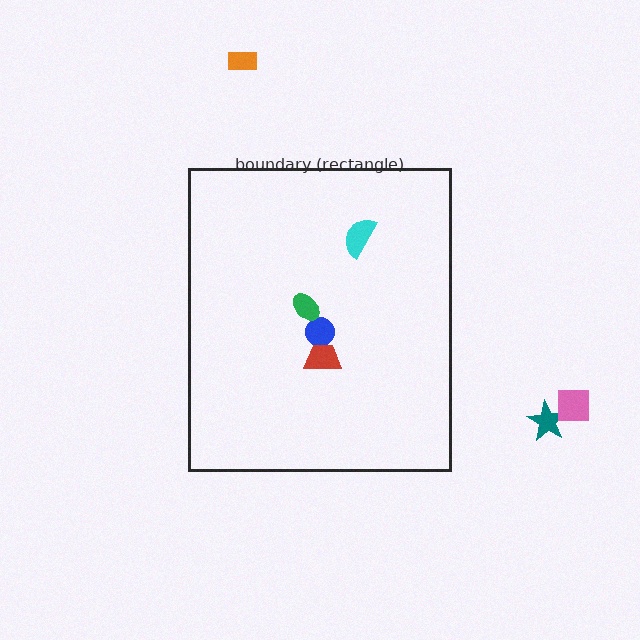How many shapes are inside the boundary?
4 inside, 3 outside.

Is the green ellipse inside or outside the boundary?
Inside.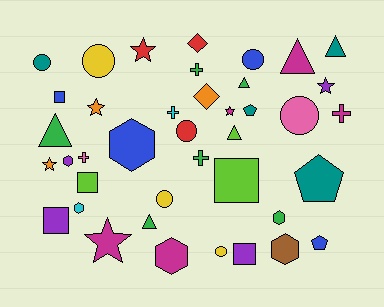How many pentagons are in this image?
There are 3 pentagons.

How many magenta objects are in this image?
There are 5 magenta objects.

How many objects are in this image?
There are 40 objects.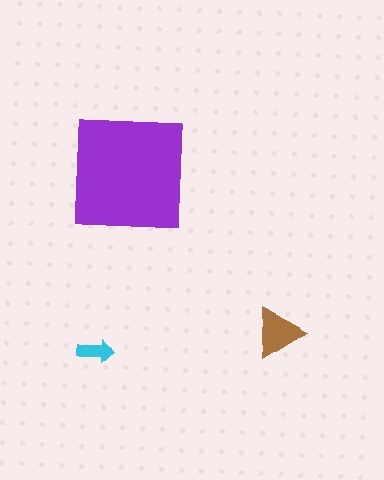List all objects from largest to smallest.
The purple square, the brown triangle, the cyan arrow.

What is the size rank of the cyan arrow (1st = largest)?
3rd.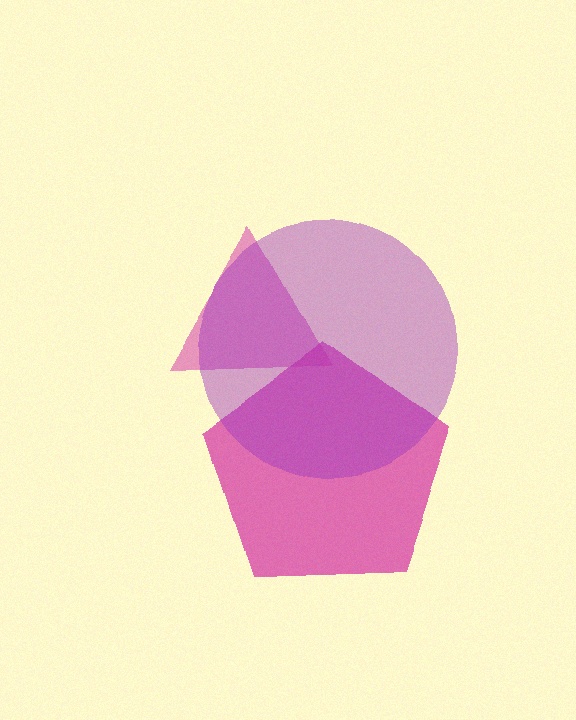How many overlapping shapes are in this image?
There are 3 overlapping shapes in the image.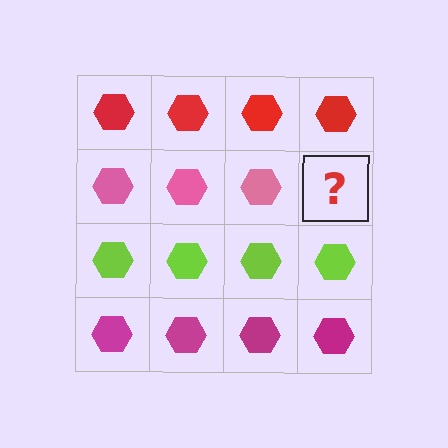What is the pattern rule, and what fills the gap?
The rule is that each row has a consistent color. The gap should be filled with a pink hexagon.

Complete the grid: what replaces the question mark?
The question mark should be replaced with a pink hexagon.